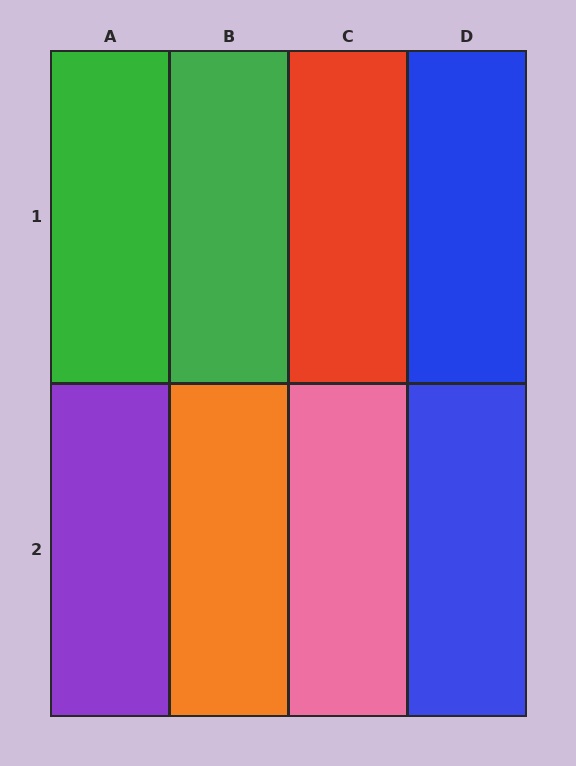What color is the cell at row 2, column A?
Purple.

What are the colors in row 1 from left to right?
Green, green, red, blue.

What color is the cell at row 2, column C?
Pink.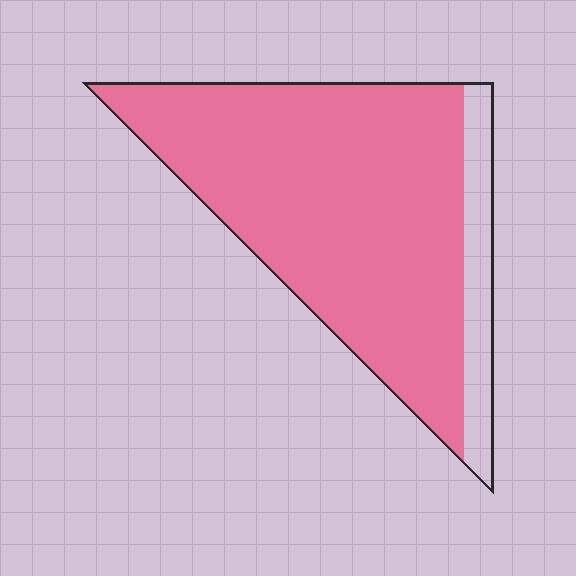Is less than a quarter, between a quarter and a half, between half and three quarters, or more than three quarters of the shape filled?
More than three quarters.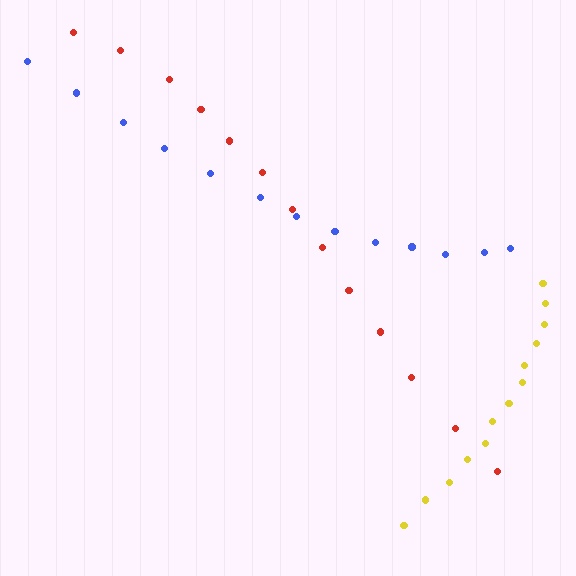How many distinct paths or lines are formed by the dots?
There are 3 distinct paths.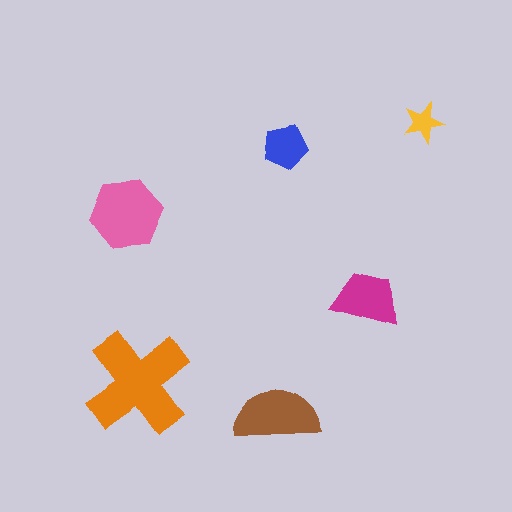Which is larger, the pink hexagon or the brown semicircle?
The pink hexagon.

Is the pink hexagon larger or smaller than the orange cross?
Smaller.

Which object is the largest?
The orange cross.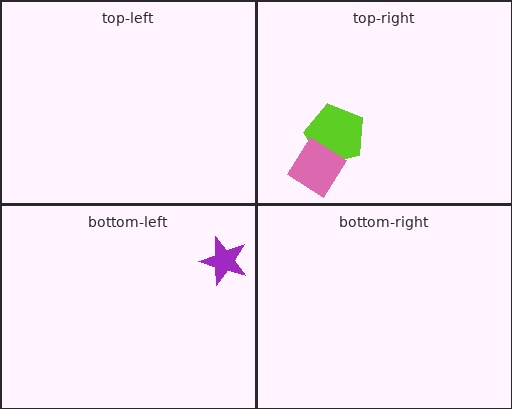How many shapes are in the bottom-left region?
1.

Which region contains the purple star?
The bottom-left region.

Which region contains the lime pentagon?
The top-right region.